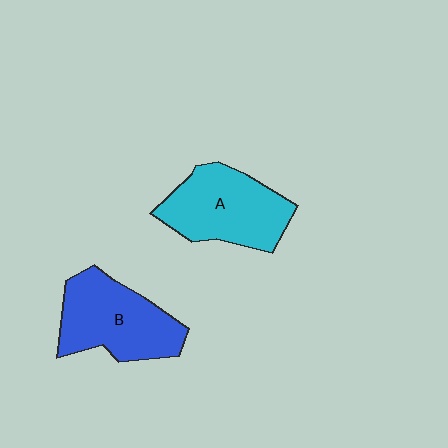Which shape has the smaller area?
Shape A (cyan).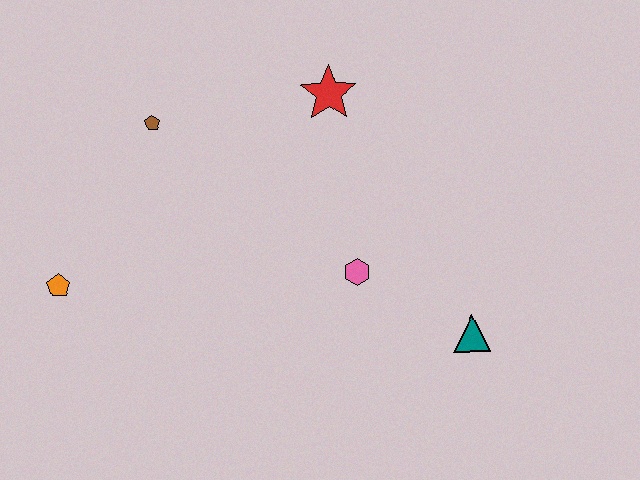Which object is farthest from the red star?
The orange pentagon is farthest from the red star.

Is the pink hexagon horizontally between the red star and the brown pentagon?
No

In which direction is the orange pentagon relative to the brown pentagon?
The orange pentagon is below the brown pentagon.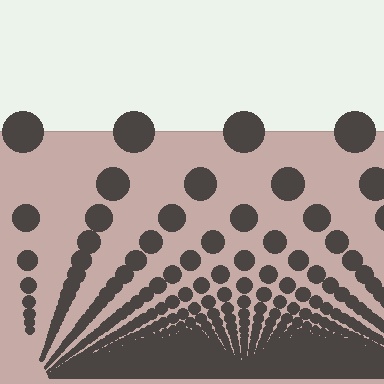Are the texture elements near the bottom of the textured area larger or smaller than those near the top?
Smaller. The gradient is inverted — elements near the bottom are smaller and denser.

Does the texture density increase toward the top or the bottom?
Density increases toward the bottom.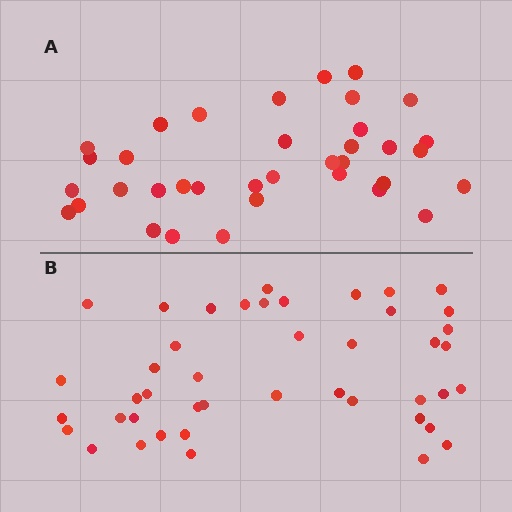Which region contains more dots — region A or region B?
Region B (the bottom region) has more dots.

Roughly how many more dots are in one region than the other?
Region B has roughly 8 or so more dots than region A.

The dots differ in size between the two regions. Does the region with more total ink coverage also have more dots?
No. Region A has more total ink coverage because its dots are larger, but region B actually contains more individual dots. Total area can be misleading — the number of items is what matters here.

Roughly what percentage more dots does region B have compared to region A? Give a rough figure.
About 20% more.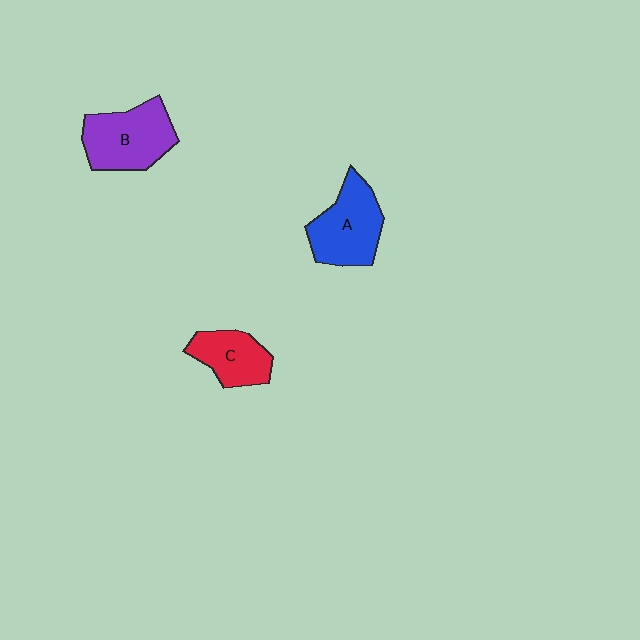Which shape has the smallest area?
Shape C (red).